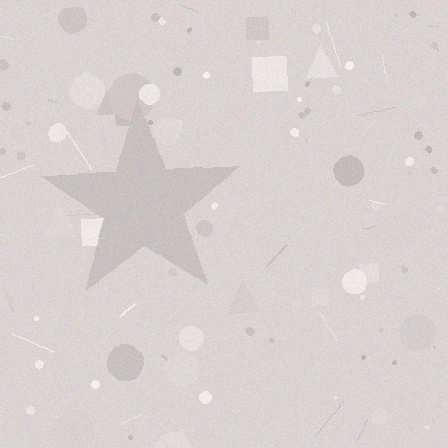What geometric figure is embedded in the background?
A star is embedded in the background.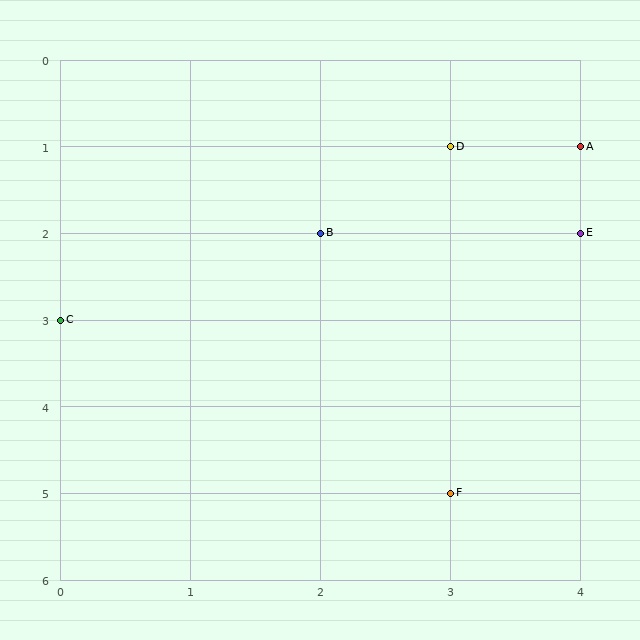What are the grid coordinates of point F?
Point F is at grid coordinates (3, 5).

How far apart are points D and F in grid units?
Points D and F are 4 rows apart.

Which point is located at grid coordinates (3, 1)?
Point D is at (3, 1).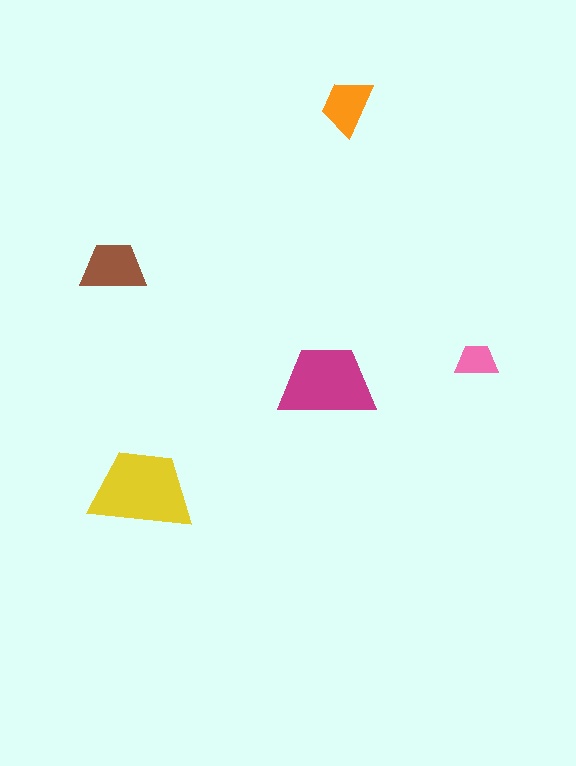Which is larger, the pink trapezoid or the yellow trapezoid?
The yellow one.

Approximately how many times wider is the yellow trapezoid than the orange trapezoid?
About 2 times wider.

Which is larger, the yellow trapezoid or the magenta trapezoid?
The yellow one.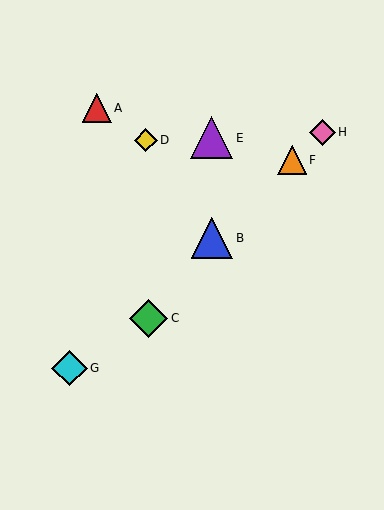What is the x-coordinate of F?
Object F is at x≈292.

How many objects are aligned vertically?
2 objects (B, E) are aligned vertically.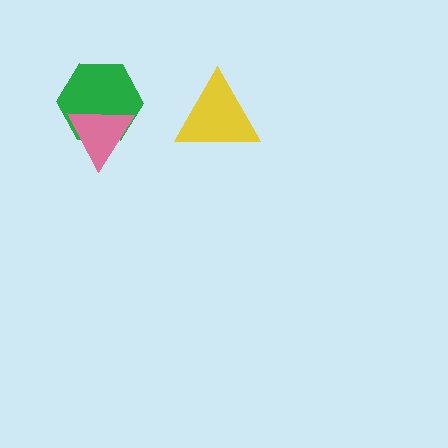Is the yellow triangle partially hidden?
No, no other shape covers it.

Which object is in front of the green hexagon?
The pink triangle is in front of the green hexagon.